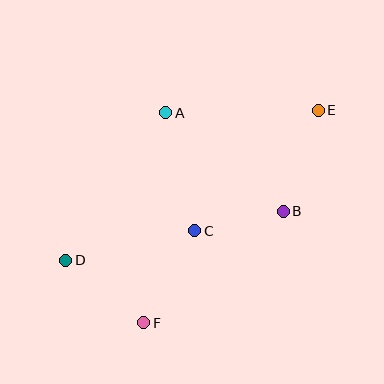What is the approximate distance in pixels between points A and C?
The distance between A and C is approximately 121 pixels.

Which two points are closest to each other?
Points B and C are closest to each other.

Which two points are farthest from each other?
Points D and E are farthest from each other.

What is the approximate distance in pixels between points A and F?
The distance between A and F is approximately 211 pixels.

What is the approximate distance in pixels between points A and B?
The distance between A and B is approximately 153 pixels.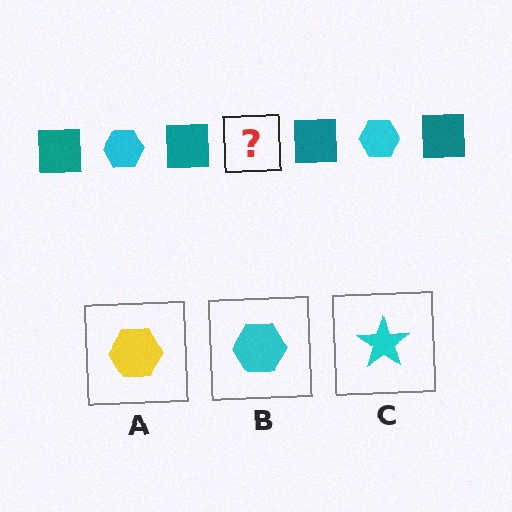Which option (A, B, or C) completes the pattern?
B.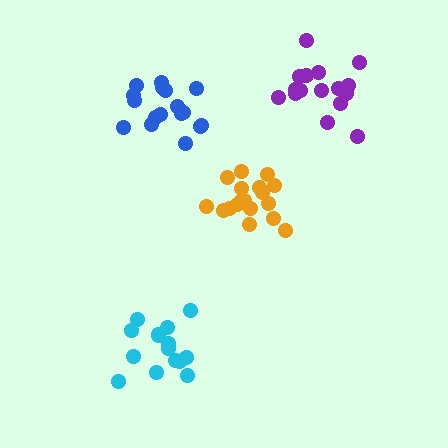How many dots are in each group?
Group 1: 15 dots, Group 2: 16 dots, Group 3: 18 dots, Group 4: 17 dots (66 total).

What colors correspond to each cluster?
The clusters are colored: cyan, purple, orange, blue.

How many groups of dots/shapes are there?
There are 4 groups.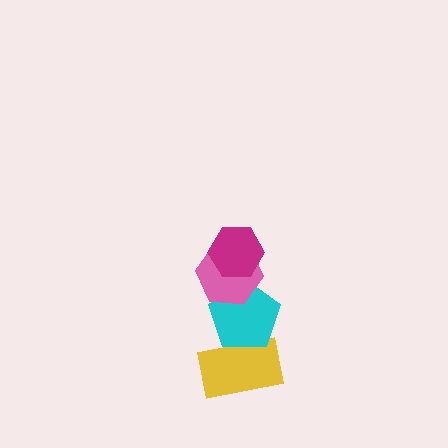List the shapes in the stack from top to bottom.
From top to bottom: the magenta hexagon, the pink hexagon, the cyan pentagon, the yellow rectangle.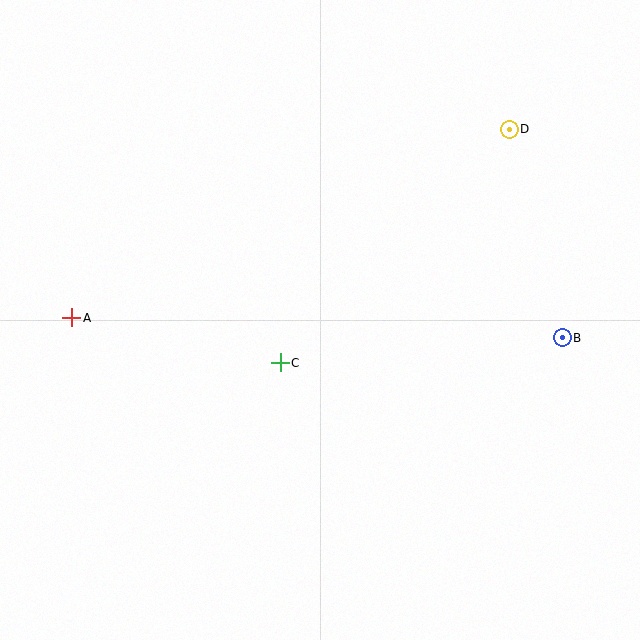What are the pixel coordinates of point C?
Point C is at (280, 363).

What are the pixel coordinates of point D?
Point D is at (509, 129).